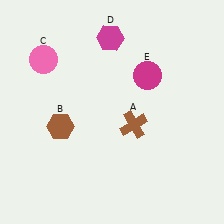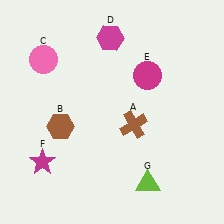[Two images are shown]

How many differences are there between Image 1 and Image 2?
There are 2 differences between the two images.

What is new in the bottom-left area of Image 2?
A magenta star (F) was added in the bottom-left area of Image 2.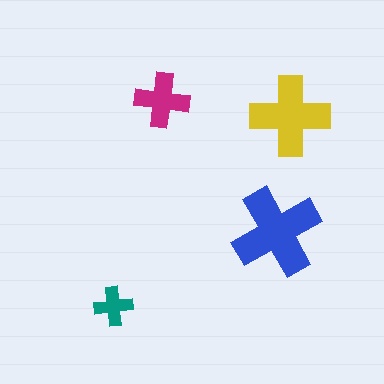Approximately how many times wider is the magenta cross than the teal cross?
About 1.5 times wider.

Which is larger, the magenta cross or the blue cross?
The blue one.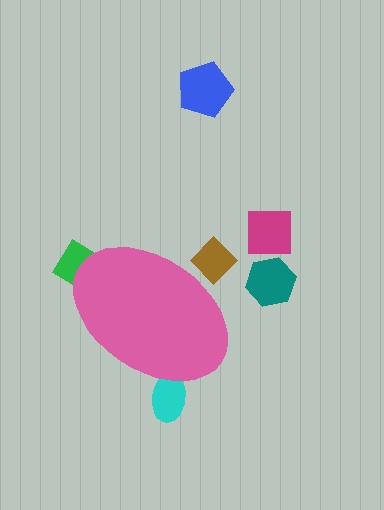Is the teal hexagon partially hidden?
No, the teal hexagon is fully visible.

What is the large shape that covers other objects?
A pink ellipse.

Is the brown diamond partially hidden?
Yes, the brown diamond is partially hidden behind the pink ellipse.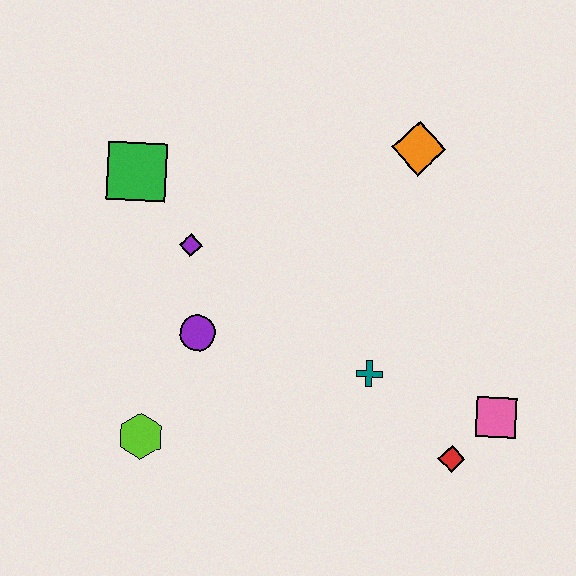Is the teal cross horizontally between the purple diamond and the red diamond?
Yes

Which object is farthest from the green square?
The pink square is farthest from the green square.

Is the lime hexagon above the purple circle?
No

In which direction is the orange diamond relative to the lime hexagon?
The orange diamond is above the lime hexagon.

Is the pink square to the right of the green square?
Yes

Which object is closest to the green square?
The purple diamond is closest to the green square.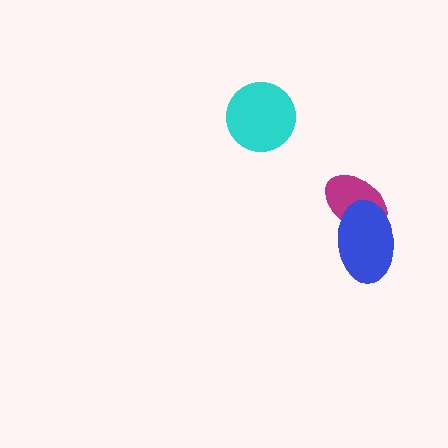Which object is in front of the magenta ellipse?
The blue ellipse is in front of the magenta ellipse.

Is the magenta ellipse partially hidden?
Yes, it is partially covered by another shape.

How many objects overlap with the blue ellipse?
1 object overlaps with the blue ellipse.